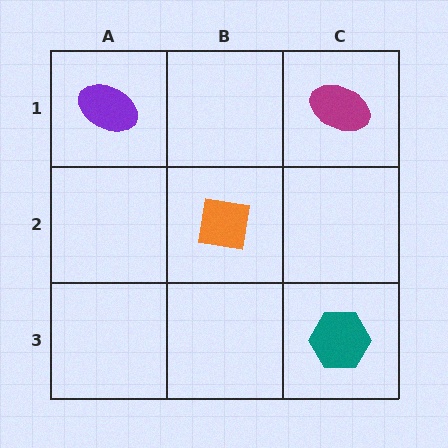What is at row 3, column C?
A teal hexagon.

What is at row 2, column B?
An orange square.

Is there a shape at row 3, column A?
No, that cell is empty.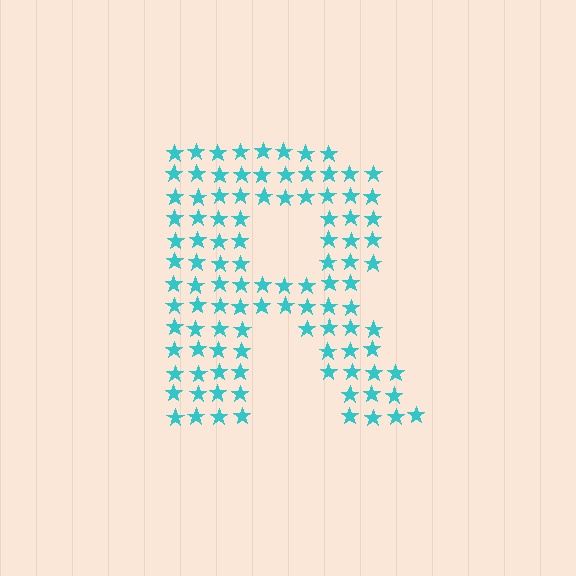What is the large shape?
The large shape is the letter R.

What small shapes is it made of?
It is made of small stars.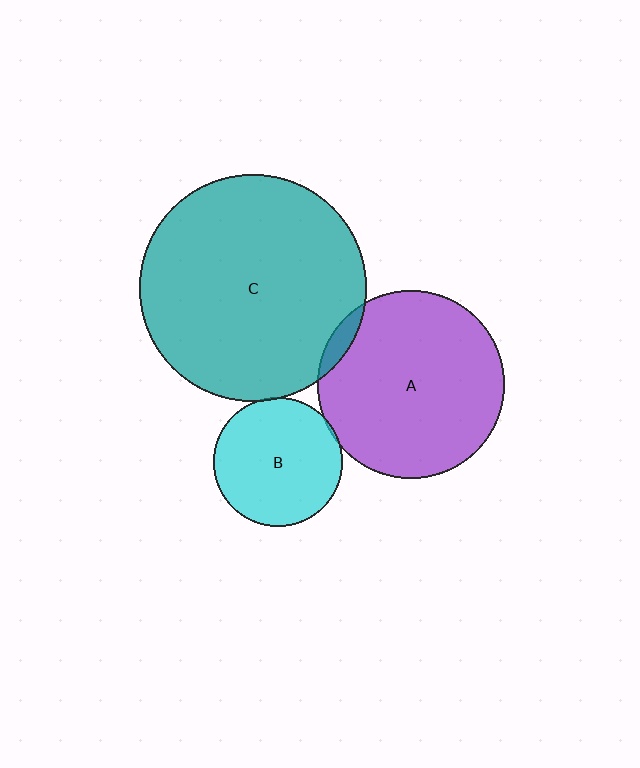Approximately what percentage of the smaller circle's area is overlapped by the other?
Approximately 5%.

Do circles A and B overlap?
Yes.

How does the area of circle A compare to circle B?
Approximately 2.1 times.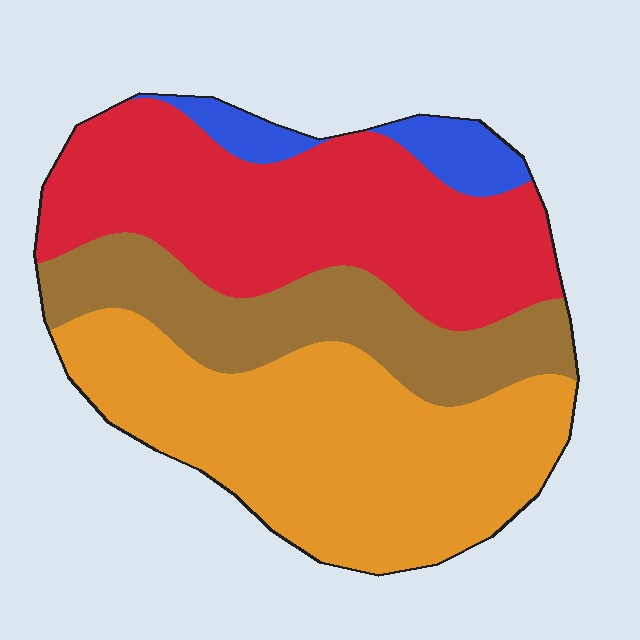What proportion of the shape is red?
Red covers about 35% of the shape.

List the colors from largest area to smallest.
From largest to smallest: orange, red, brown, blue.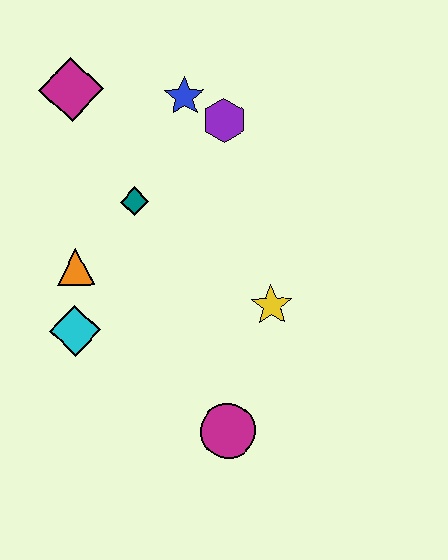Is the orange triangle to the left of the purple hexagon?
Yes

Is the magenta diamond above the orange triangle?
Yes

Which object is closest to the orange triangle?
The cyan diamond is closest to the orange triangle.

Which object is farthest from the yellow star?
The magenta diamond is farthest from the yellow star.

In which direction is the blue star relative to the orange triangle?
The blue star is above the orange triangle.